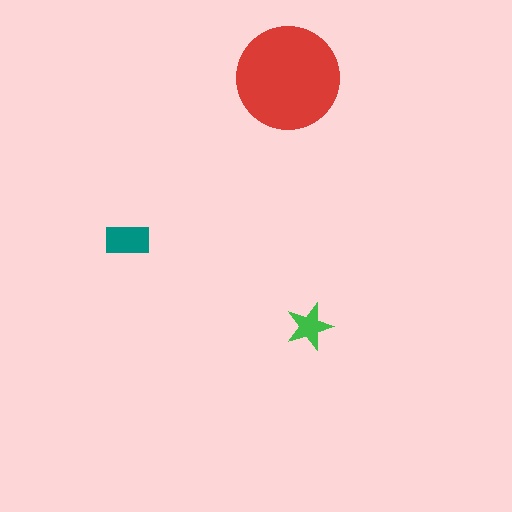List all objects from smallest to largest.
The green star, the teal rectangle, the red circle.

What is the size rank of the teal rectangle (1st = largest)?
2nd.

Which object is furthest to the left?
The teal rectangle is leftmost.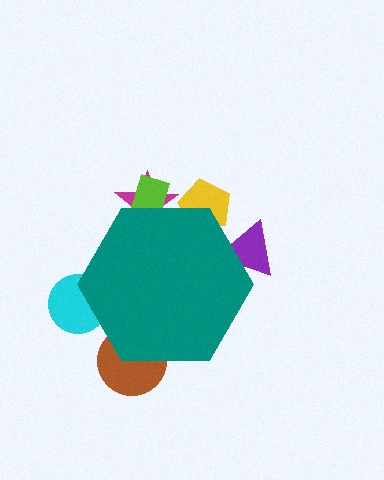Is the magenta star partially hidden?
Yes, the magenta star is partially hidden behind the teal hexagon.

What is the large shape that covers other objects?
A teal hexagon.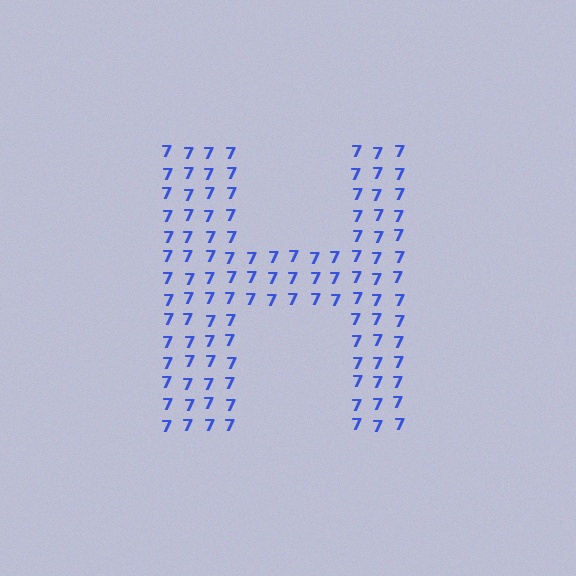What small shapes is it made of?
It is made of small digit 7's.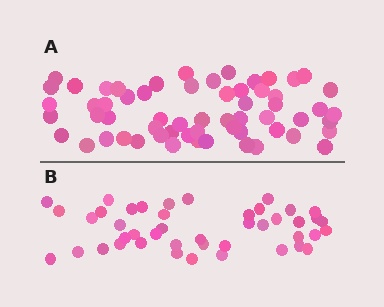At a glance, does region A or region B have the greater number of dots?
Region A (the top region) has more dots.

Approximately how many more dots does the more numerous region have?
Region A has approximately 15 more dots than region B.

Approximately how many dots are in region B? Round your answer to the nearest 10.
About 40 dots. (The exact count is 44, which rounds to 40.)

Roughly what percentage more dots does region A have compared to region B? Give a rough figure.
About 35% more.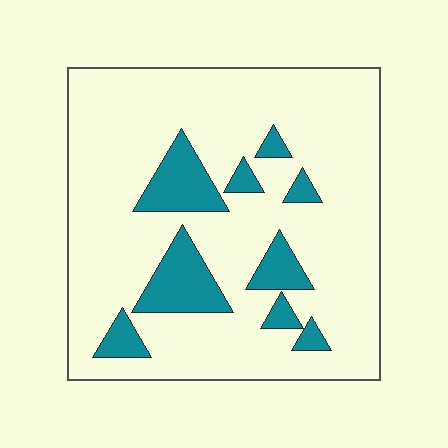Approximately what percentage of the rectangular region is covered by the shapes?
Approximately 15%.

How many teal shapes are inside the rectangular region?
9.